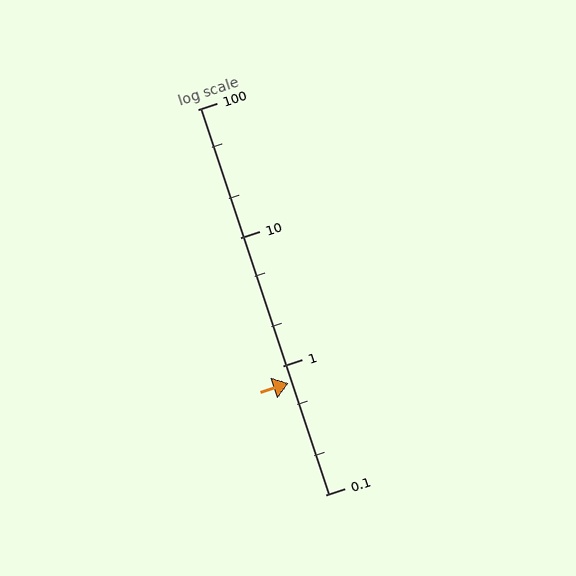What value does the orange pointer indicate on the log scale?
The pointer indicates approximately 0.74.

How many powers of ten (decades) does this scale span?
The scale spans 3 decades, from 0.1 to 100.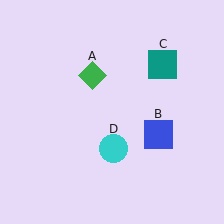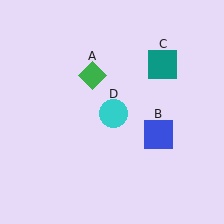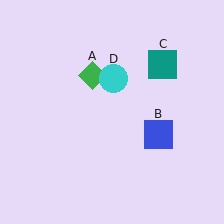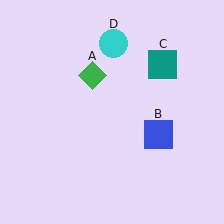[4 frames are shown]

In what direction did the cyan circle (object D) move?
The cyan circle (object D) moved up.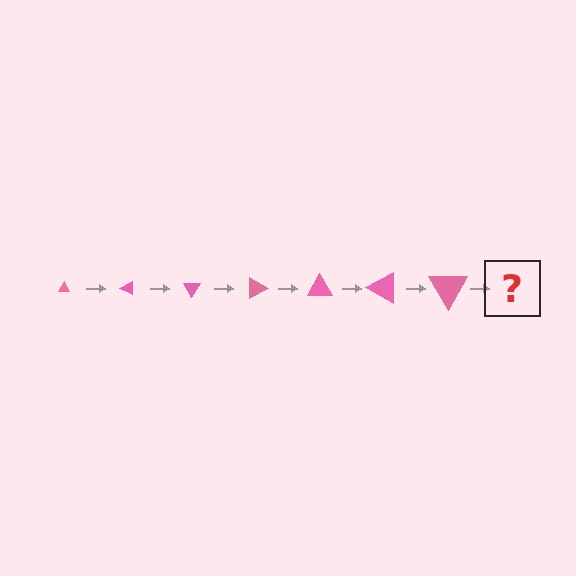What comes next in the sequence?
The next element should be a triangle, larger than the previous one and rotated 210 degrees from the start.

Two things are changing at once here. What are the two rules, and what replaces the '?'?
The two rules are that the triangle grows larger each step and it rotates 30 degrees each step. The '?' should be a triangle, larger than the previous one and rotated 210 degrees from the start.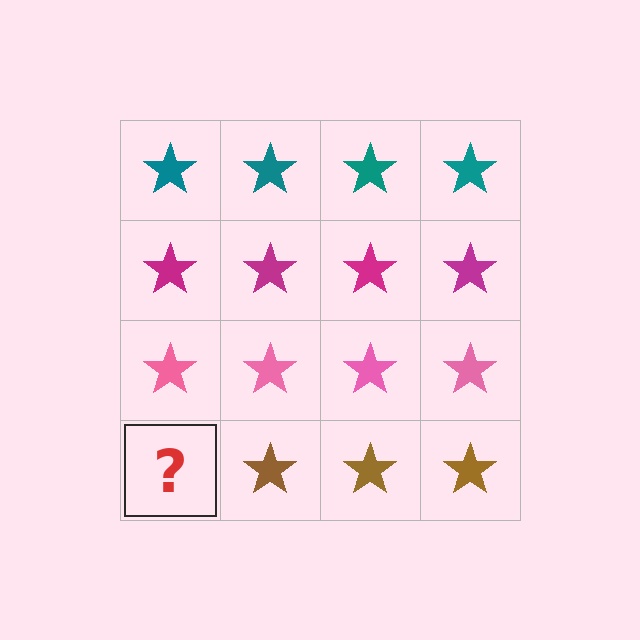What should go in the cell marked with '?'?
The missing cell should contain a brown star.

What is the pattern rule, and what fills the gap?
The rule is that each row has a consistent color. The gap should be filled with a brown star.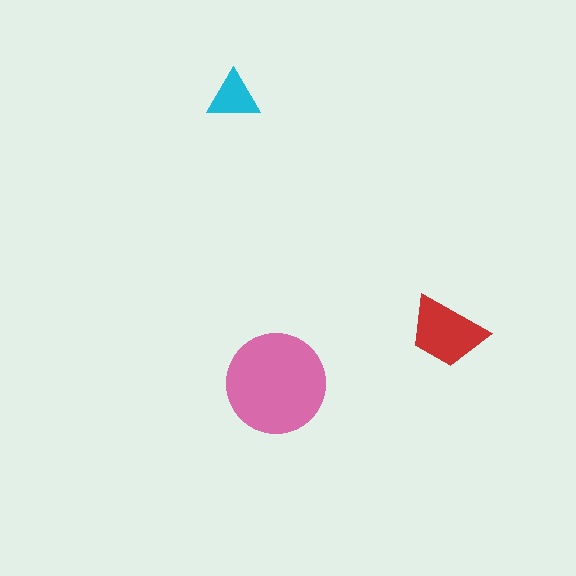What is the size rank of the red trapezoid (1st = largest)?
2nd.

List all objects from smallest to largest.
The cyan triangle, the red trapezoid, the pink circle.